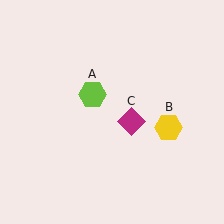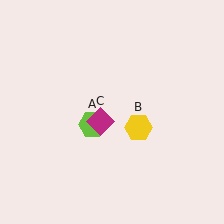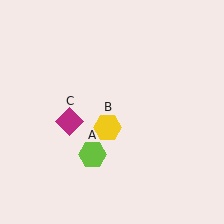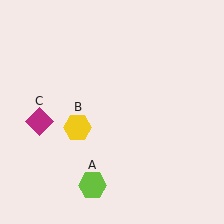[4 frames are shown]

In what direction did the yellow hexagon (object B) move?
The yellow hexagon (object B) moved left.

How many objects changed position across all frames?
3 objects changed position: lime hexagon (object A), yellow hexagon (object B), magenta diamond (object C).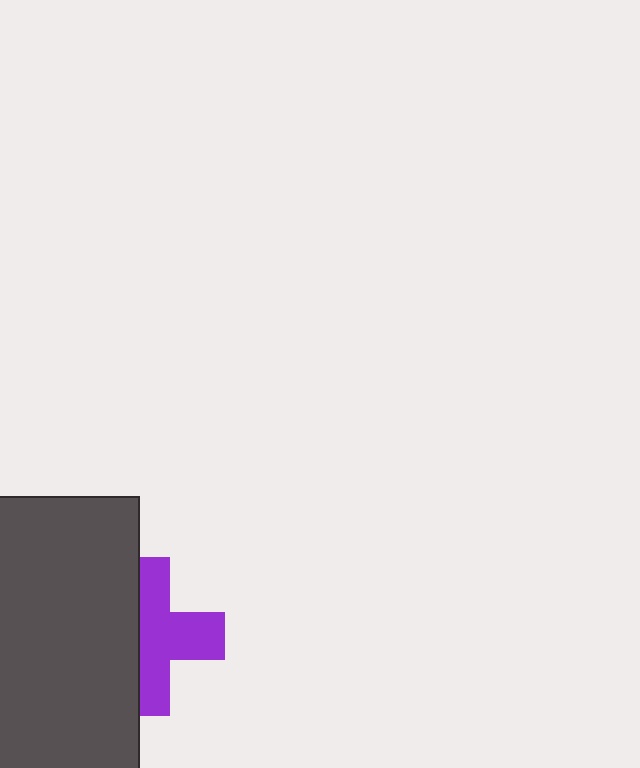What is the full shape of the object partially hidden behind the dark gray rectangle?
The partially hidden object is a purple cross.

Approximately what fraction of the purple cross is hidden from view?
Roughly 42% of the purple cross is hidden behind the dark gray rectangle.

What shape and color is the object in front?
The object in front is a dark gray rectangle.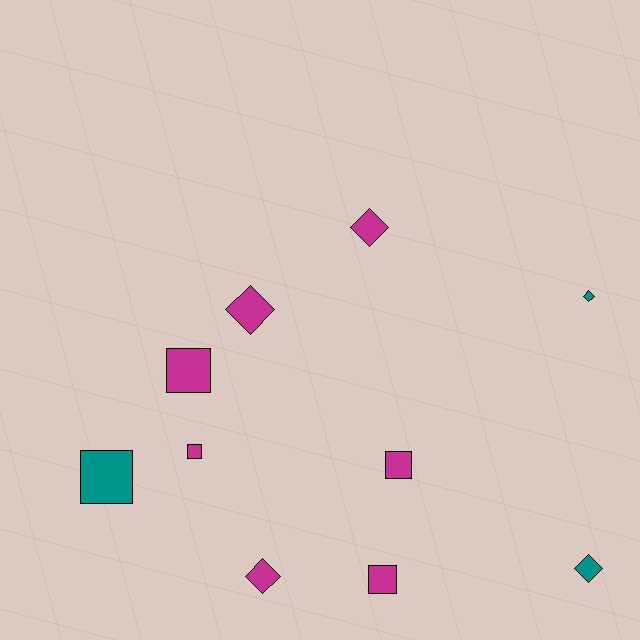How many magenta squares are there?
There are 4 magenta squares.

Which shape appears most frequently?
Diamond, with 5 objects.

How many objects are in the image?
There are 10 objects.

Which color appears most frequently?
Magenta, with 7 objects.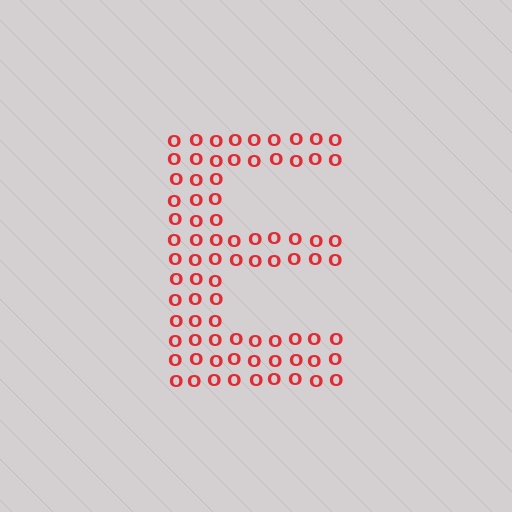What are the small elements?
The small elements are letter O's.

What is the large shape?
The large shape is the letter E.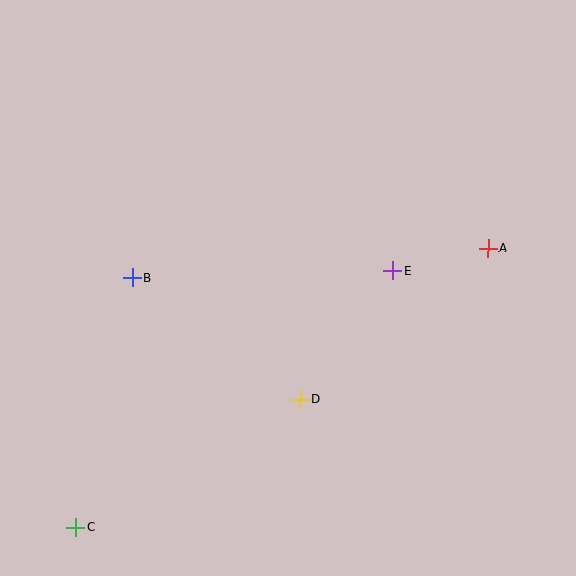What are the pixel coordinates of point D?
Point D is at (300, 400).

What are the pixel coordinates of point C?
Point C is at (76, 528).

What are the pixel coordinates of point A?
Point A is at (488, 248).